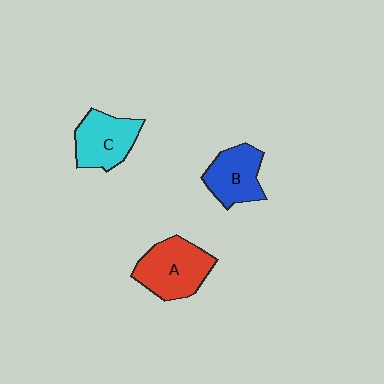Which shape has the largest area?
Shape A (red).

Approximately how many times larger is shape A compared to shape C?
Approximately 1.2 times.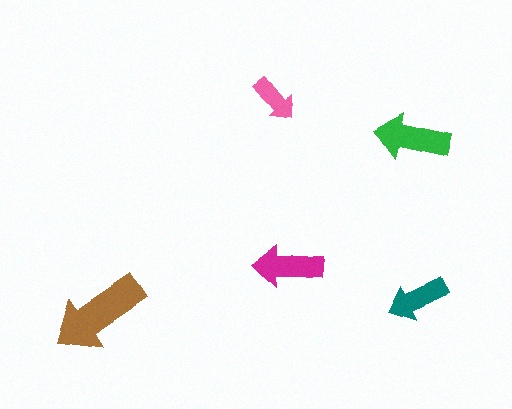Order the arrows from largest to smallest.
the brown one, the green one, the magenta one, the teal one, the pink one.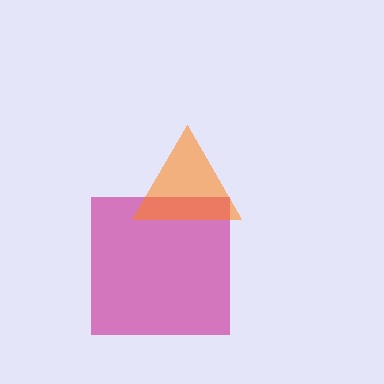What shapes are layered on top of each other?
The layered shapes are: a magenta square, an orange triangle.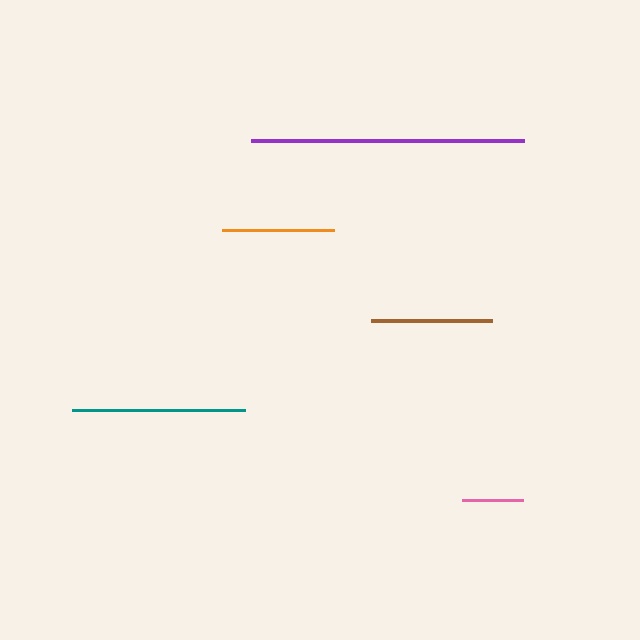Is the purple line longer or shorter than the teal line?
The purple line is longer than the teal line.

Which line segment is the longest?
The purple line is the longest at approximately 273 pixels.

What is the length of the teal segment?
The teal segment is approximately 173 pixels long.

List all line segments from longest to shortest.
From longest to shortest: purple, teal, brown, orange, pink.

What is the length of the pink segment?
The pink segment is approximately 61 pixels long.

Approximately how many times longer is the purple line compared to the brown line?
The purple line is approximately 2.3 times the length of the brown line.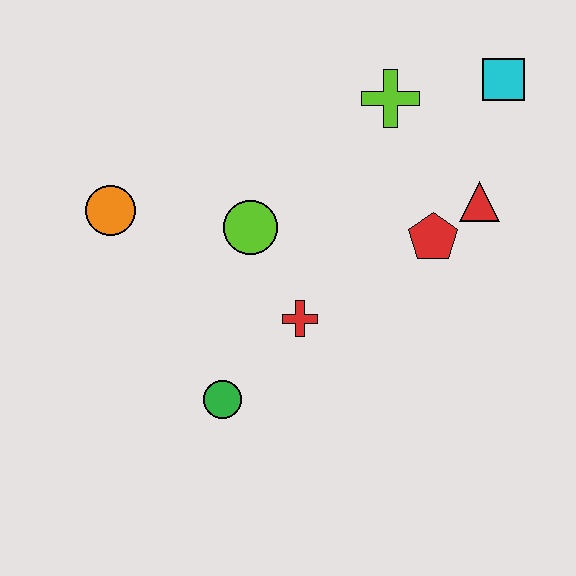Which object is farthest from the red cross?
The cyan square is farthest from the red cross.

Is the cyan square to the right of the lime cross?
Yes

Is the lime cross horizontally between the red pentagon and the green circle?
Yes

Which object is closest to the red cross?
The lime circle is closest to the red cross.